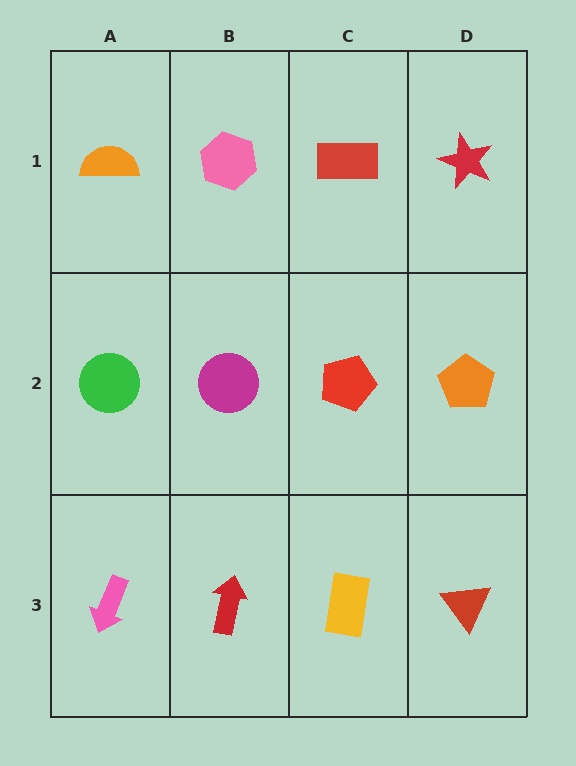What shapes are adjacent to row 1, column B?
A magenta circle (row 2, column B), an orange semicircle (row 1, column A), a red rectangle (row 1, column C).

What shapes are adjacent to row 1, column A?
A green circle (row 2, column A), a pink hexagon (row 1, column B).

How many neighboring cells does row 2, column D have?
3.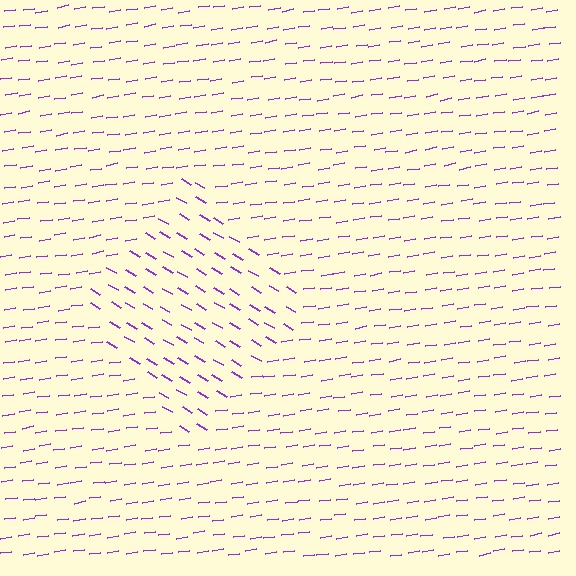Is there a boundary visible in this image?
Yes, there is a texture boundary formed by a change in line orientation.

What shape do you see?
I see a diamond.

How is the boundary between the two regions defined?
The boundary is defined purely by a change in line orientation (approximately 39 degrees difference). All lines are the same color and thickness.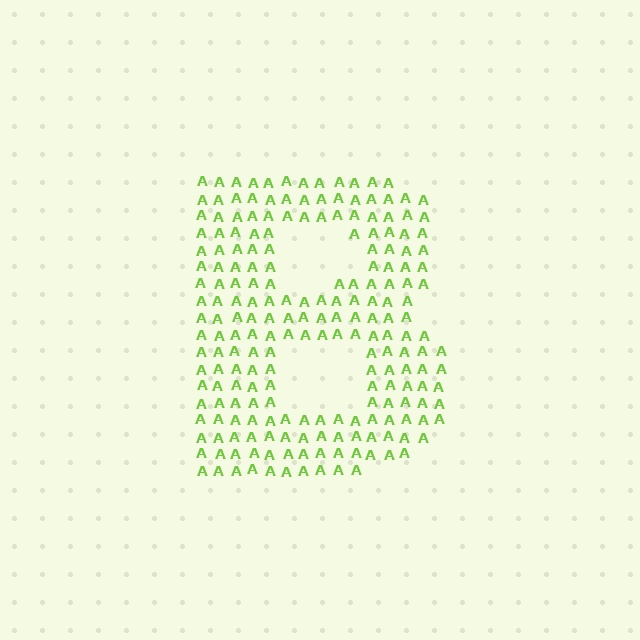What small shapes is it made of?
It is made of small letter A's.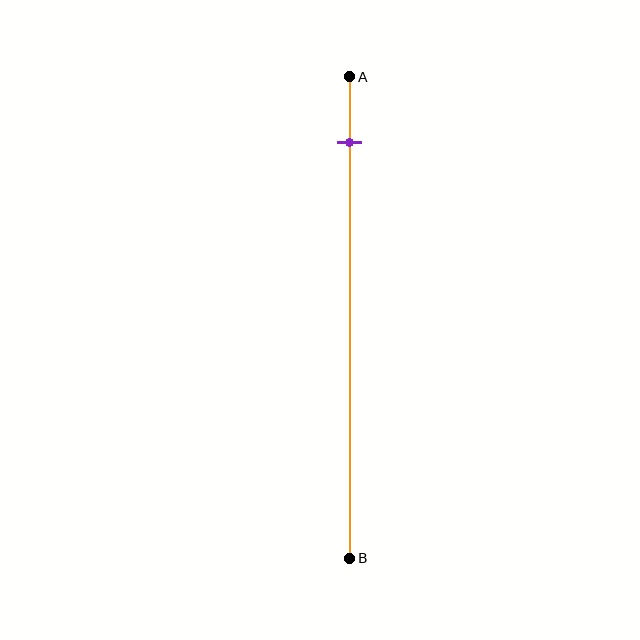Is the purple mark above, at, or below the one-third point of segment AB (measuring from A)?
The purple mark is above the one-third point of segment AB.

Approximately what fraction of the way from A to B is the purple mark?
The purple mark is approximately 15% of the way from A to B.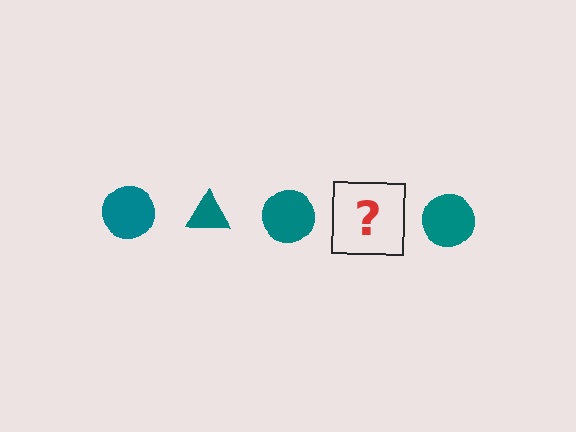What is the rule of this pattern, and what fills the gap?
The rule is that the pattern cycles through circle, triangle shapes in teal. The gap should be filled with a teal triangle.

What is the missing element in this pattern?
The missing element is a teal triangle.